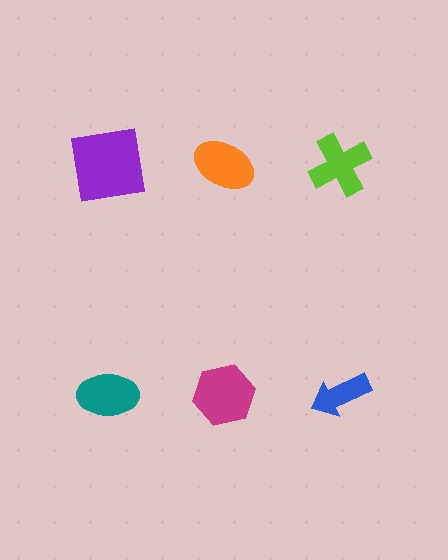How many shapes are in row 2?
3 shapes.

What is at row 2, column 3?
A blue arrow.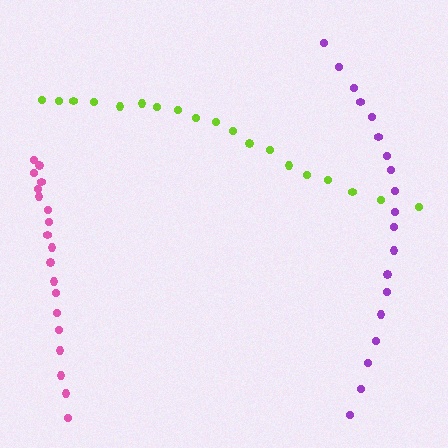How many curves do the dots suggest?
There are 3 distinct paths.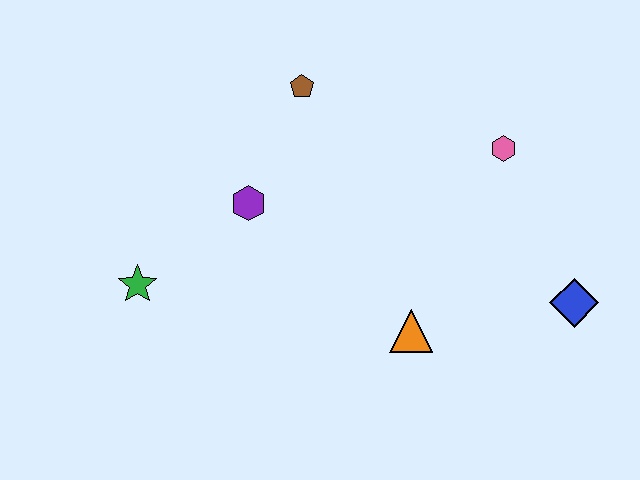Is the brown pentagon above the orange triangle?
Yes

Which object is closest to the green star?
The purple hexagon is closest to the green star.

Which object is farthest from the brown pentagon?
The blue diamond is farthest from the brown pentagon.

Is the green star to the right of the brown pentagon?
No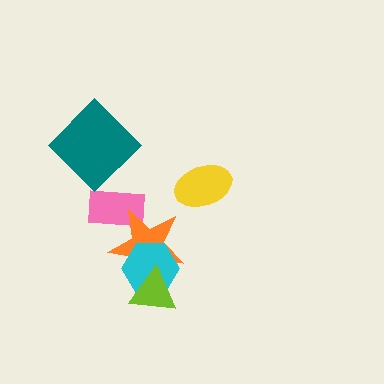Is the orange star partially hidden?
Yes, it is partially covered by another shape.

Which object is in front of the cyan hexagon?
The lime triangle is in front of the cyan hexagon.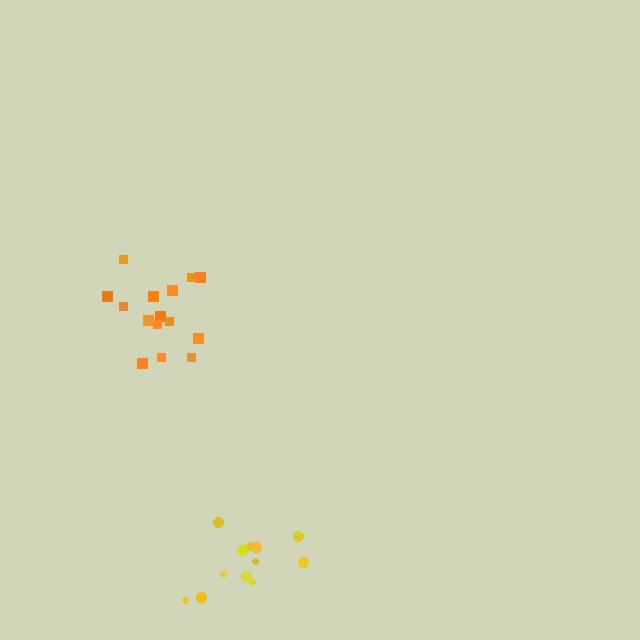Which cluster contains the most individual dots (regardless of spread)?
Orange (15).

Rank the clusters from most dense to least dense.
orange, yellow.